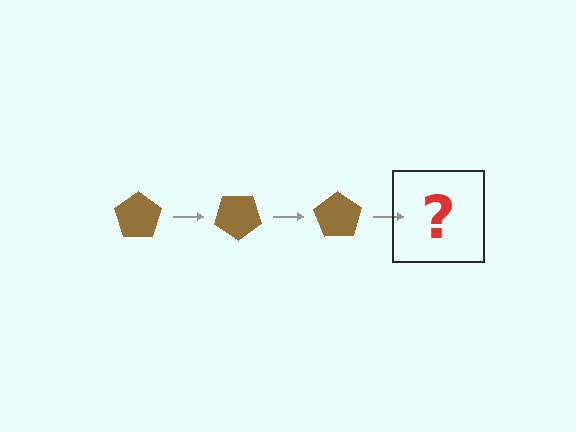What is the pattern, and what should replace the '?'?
The pattern is that the pentagon rotates 35 degrees each step. The '?' should be a brown pentagon rotated 105 degrees.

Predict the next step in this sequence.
The next step is a brown pentagon rotated 105 degrees.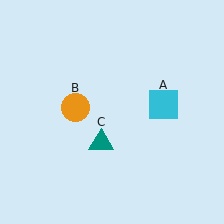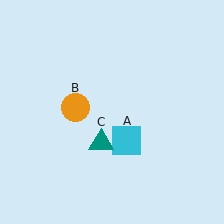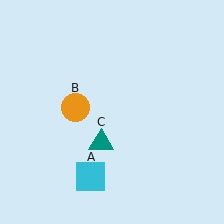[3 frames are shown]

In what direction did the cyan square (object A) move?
The cyan square (object A) moved down and to the left.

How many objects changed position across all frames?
1 object changed position: cyan square (object A).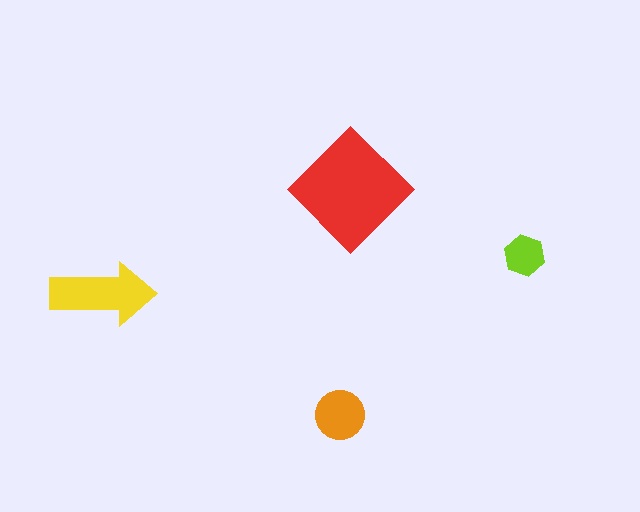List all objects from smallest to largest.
The lime hexagon, the orange circle, the yellow arrow, the red diamond.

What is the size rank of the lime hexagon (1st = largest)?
4th.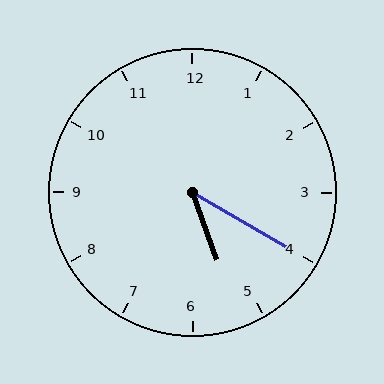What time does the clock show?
5:20.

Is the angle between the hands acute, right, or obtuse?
It is acute.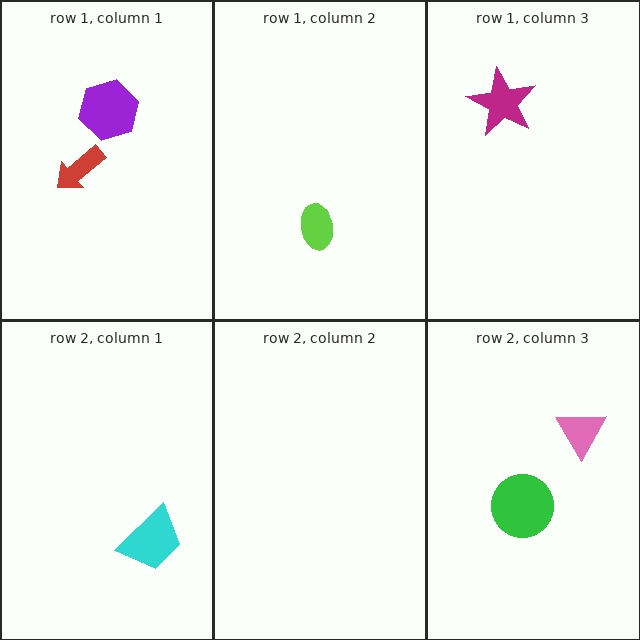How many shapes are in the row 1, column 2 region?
1.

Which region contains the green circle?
The row 2, column 3 region.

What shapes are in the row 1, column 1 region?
The purple hexagon, the red arrow.